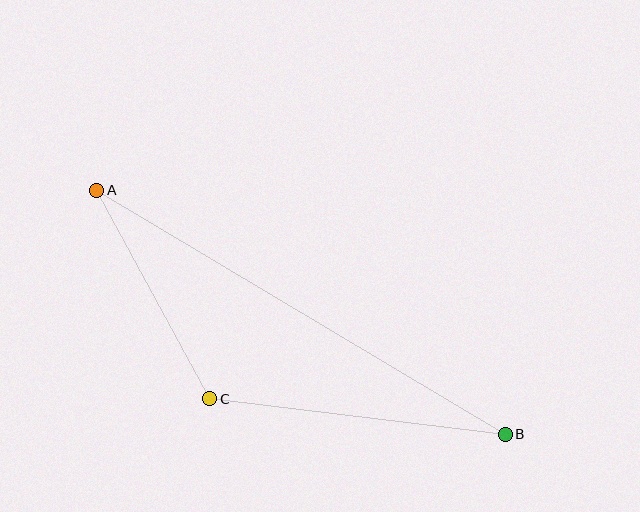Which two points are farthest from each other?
Points A and B are farthest from each other.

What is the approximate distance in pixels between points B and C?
The distance between B and C is approximately 298 pixels.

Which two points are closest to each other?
Points A and C are closest to each other.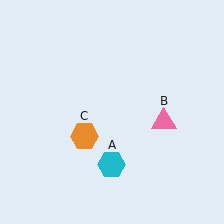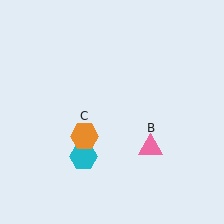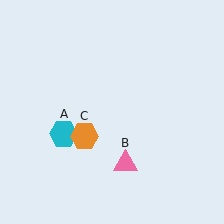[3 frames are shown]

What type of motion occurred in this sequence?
The cyan hexagon (object A), pink triangle (object B) rotated clockwise around the center of the scene.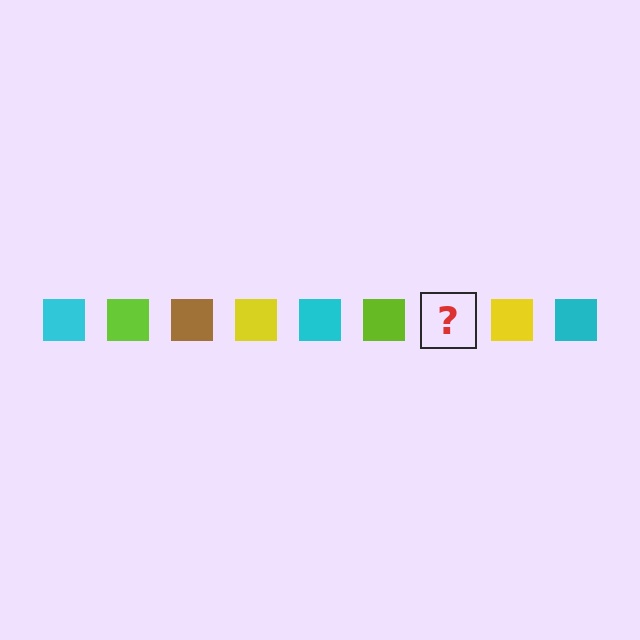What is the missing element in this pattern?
The missing element is a brown square.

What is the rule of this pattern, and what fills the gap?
The rule is that the pattern cycles through cyan, lime, brown, yellow squares. The gap should be filled with a brown square.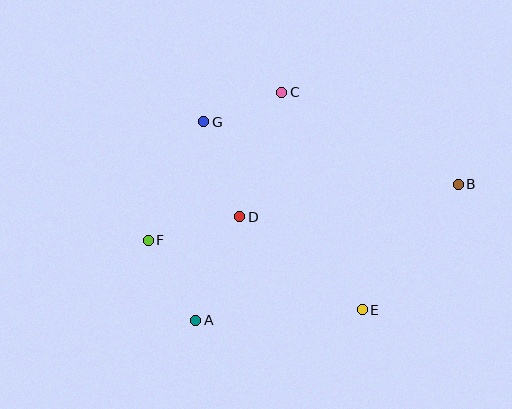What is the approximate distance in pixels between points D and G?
The distance between D and G is approximately 102 pixels.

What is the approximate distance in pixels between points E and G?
The distance between E and G is approximately 246 pixels.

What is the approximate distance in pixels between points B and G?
The distance between B and G is approximately 262 pixels.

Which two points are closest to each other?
Points C and G are closest to each other.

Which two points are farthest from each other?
Points B and F are farthest from each other.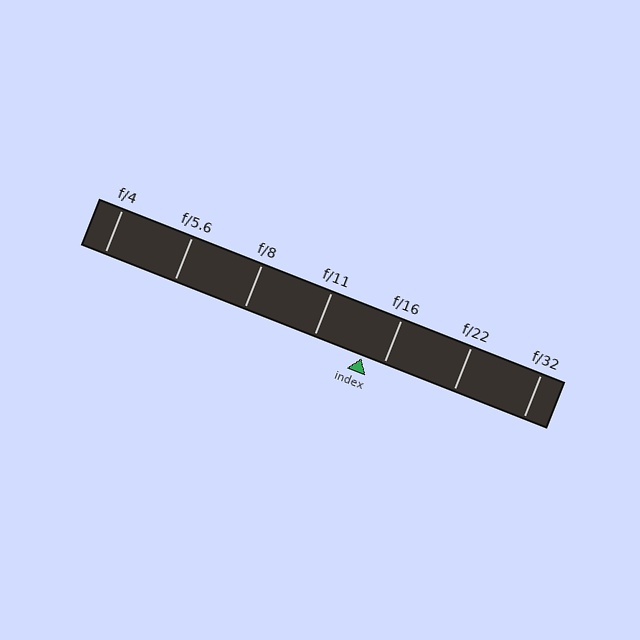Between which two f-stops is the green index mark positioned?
The index mark is between f/11 and f/16.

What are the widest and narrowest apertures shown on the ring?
The widest aperture shown is f/4 and the narrowest is f/32.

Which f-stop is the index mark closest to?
The index mark is closest to f/16.